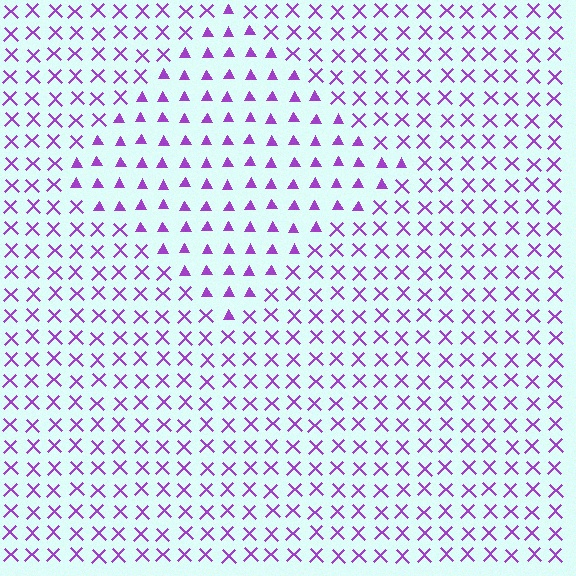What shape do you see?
I see a diamond.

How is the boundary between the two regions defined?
The boundary is defined by a change in element shape: triangles inside vs. X marks outside. All elements share the same color and spacing.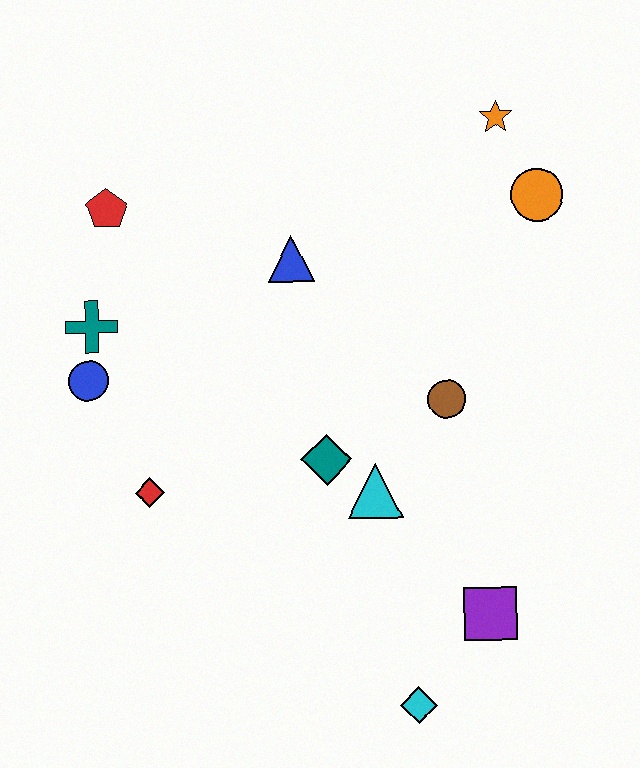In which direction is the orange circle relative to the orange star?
The orange circle is below the orange star.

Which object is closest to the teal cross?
The blue circle is closest to the teal cross.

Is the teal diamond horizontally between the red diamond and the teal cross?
No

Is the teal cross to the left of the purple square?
Yes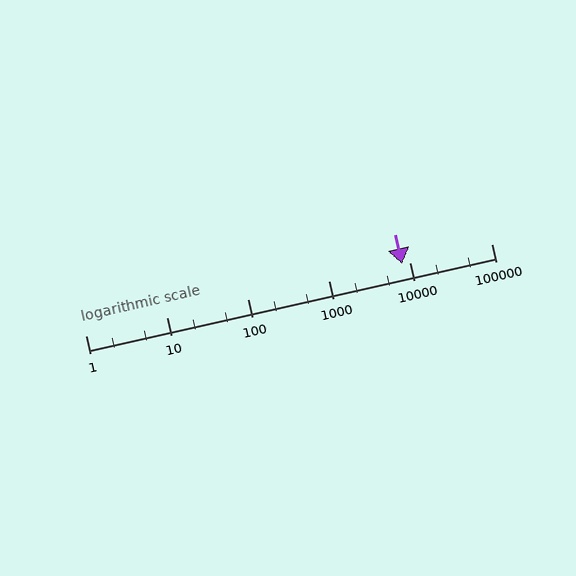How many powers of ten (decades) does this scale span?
The scale spans 5 decades, from 1 to 100000.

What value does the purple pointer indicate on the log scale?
The pointer indicates approximately 7900.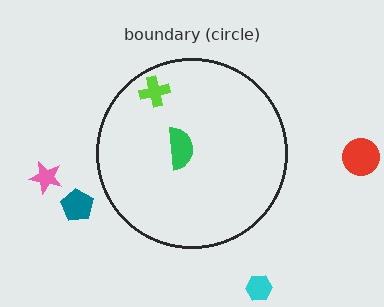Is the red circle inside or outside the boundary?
Outside.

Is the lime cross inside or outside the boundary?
Inside.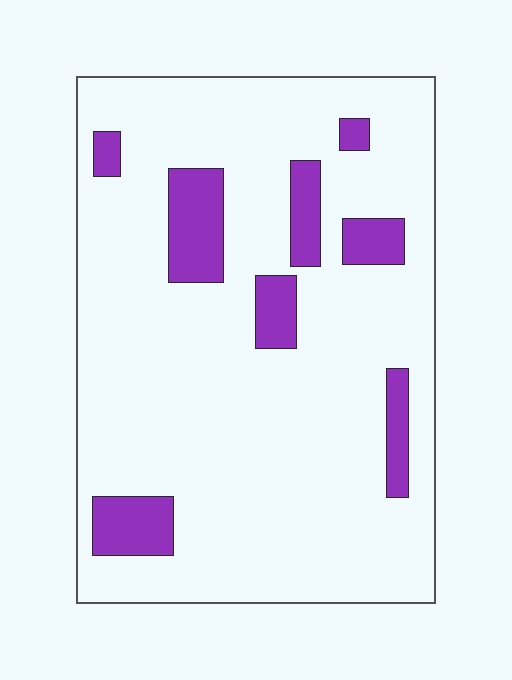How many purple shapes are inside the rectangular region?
8.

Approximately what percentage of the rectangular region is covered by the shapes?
Approximately 15%.